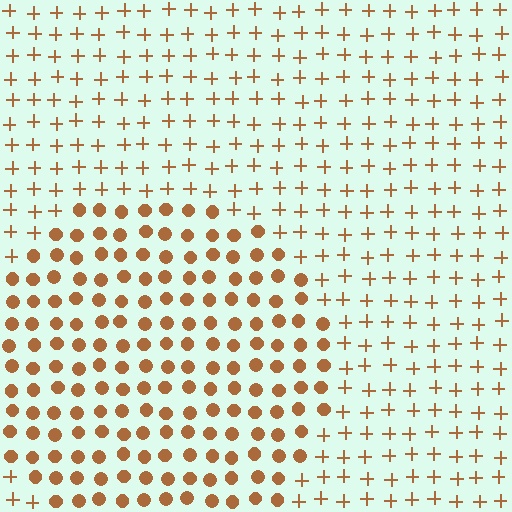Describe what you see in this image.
The image is filled with small brown elements arranged in a uniform grid. A circle-shaped region contains circles, while the surrounding area contains plus signs. The boundary is defined purely by the change in element shape.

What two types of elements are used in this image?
The image uses circles inside the circle region and plus signs outside it.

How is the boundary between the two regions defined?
The boundary is defined by a change in element shape: circles inside vs. plus signs outside. All elements share the same color and spacing.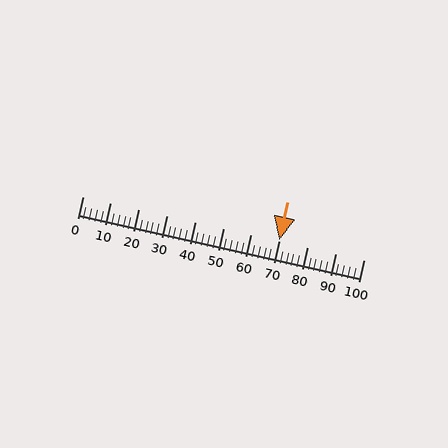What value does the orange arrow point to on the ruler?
The orange arrow points to approximately 70.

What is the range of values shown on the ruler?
The ruler shows values from 0 to 100.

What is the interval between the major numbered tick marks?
The major tick marks are spaced 10 units apart.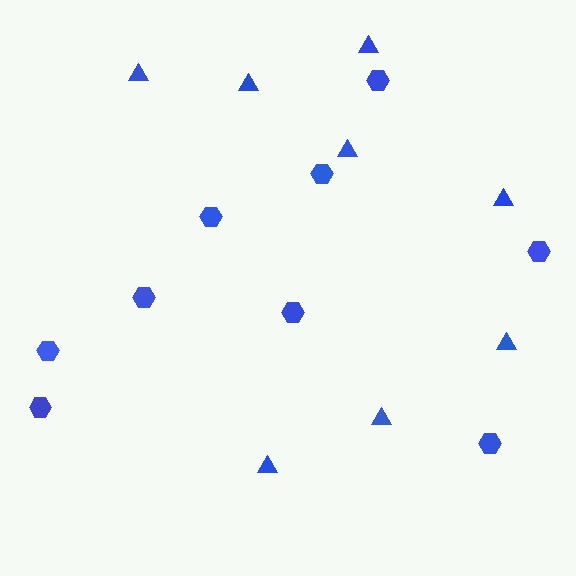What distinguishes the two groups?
There are 2 groups: one group of hexagons (9) and one group of triangles (8).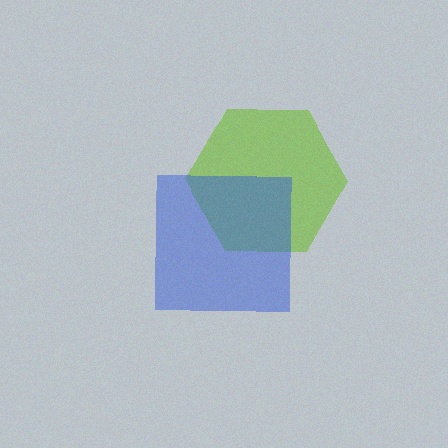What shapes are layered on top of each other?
The layered shapes are: a lime hexagon, a blue square.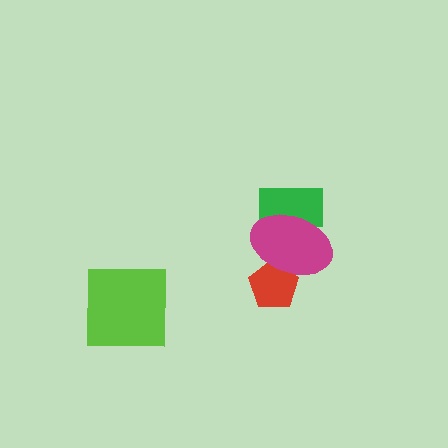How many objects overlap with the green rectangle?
1 object overlaps with the green rectangle.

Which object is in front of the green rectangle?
The magenta ellipse is in front of the green rectangle.